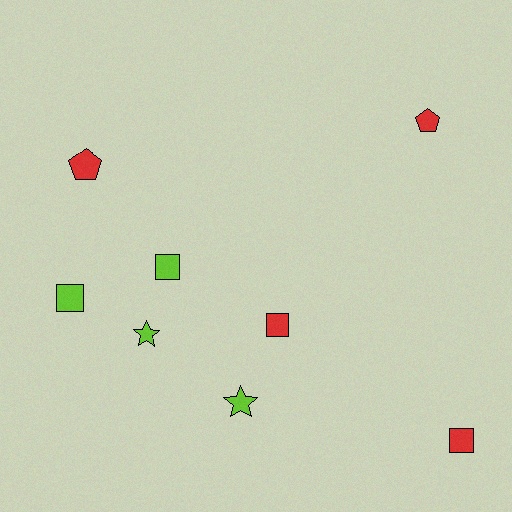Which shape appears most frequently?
Square, with 4 objects.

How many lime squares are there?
There are 2 lime squares.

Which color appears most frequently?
Red, with 4 objects.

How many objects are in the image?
There are 8 objects.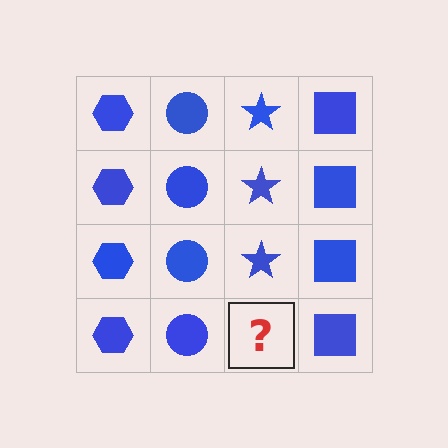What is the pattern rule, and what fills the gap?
The rule is that each column has a consistent shape. The gap should be filled with a blue star.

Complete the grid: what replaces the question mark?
The question mark should be replaced with a blue star.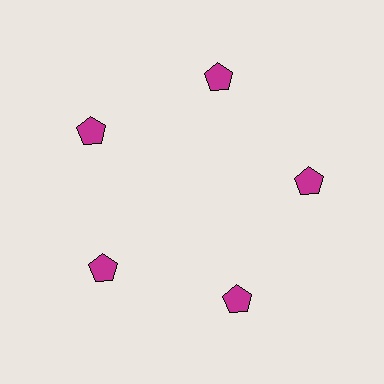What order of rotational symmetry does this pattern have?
This pattern has 5-fold rotational symmetry.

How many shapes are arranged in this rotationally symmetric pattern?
There are 5 shapes, arranged in 5 groups of 1.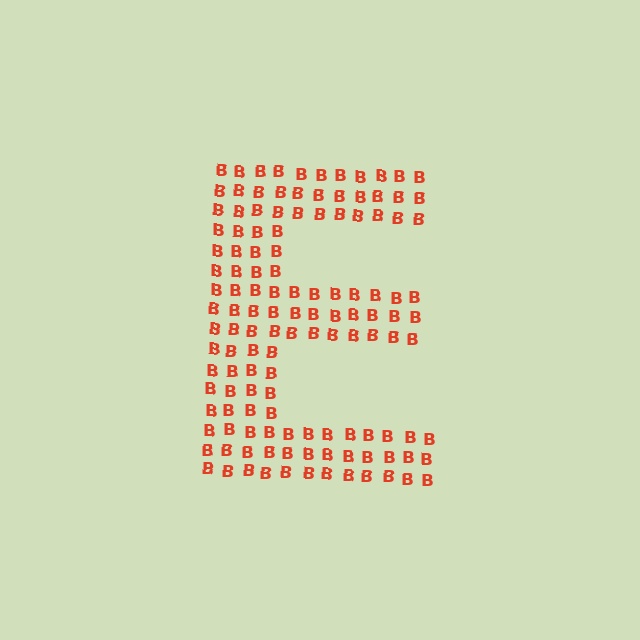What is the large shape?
The large shape is the letter E.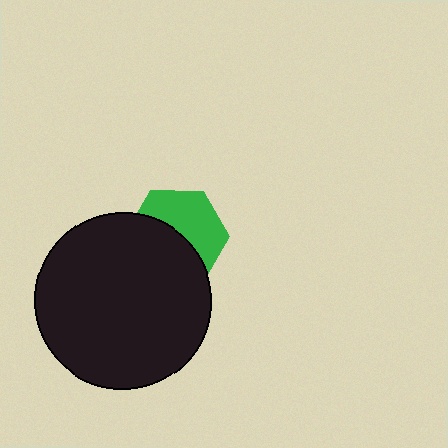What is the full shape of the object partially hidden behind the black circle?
The partially hidden object is a green hexagon.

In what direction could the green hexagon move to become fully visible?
The green hexagon could move up. That would shift it out from behind the black circle entirely.